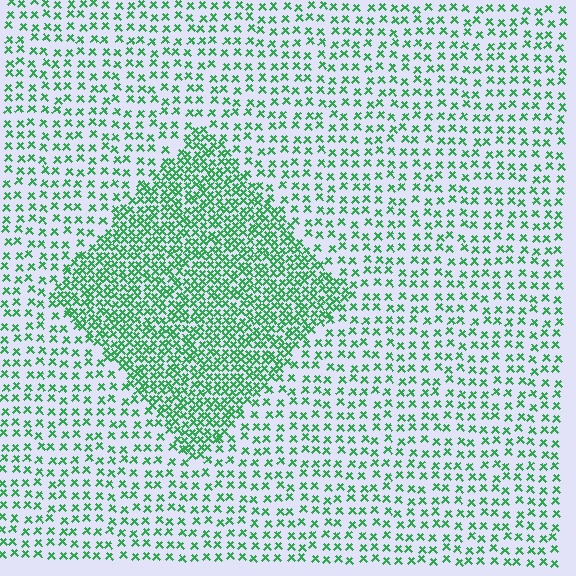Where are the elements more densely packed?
The elements are more densely packed inside the diamond boundary.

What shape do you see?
I see a diamond.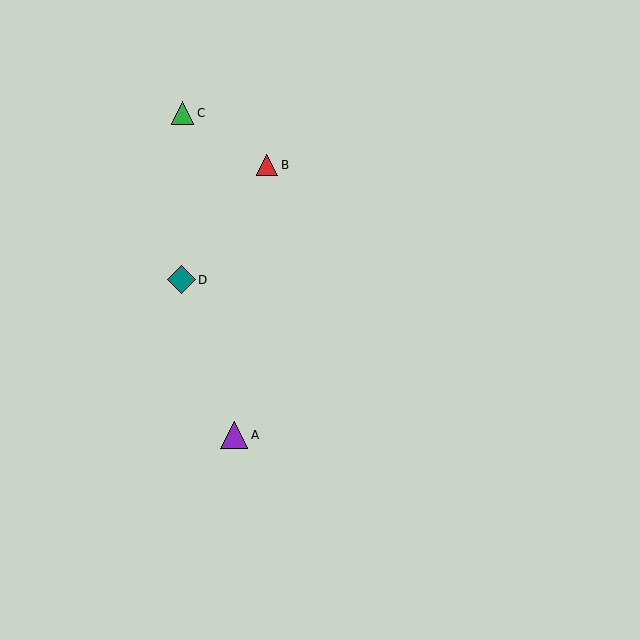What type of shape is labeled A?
Shape A is a purple triangle.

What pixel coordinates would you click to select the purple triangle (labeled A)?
Click at (234, 435) to select the purple triangle A.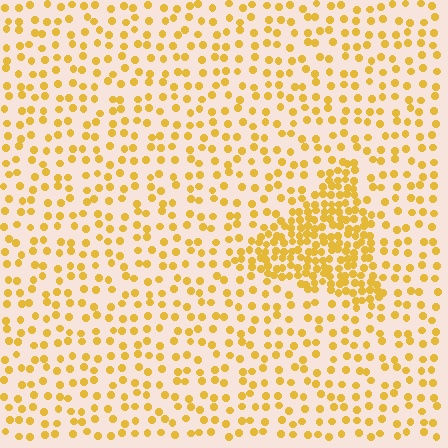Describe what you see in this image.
The image contains small yellow elements arranged at two different densities. A triangle-shaped region is visible where the elements are more densely packed than the surrounding area.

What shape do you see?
I see a triangle.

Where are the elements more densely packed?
The elements are more densely packed inside the triangle boundary.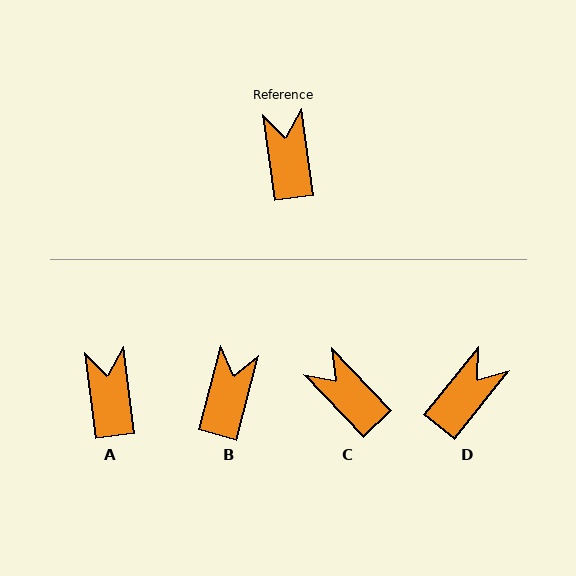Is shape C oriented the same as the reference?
No, it is off by about 36 degrees.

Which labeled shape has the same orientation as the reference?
A.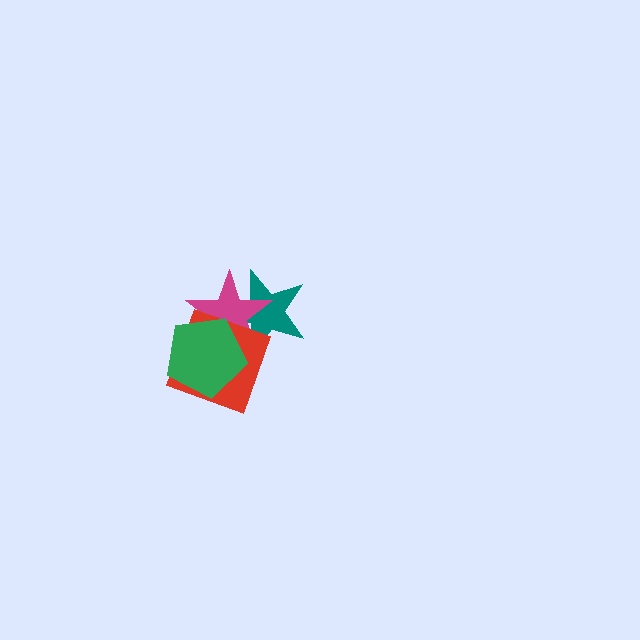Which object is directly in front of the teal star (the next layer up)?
The magenta star is directly in front of the teal star.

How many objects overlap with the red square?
3 objects overlap with the red square.